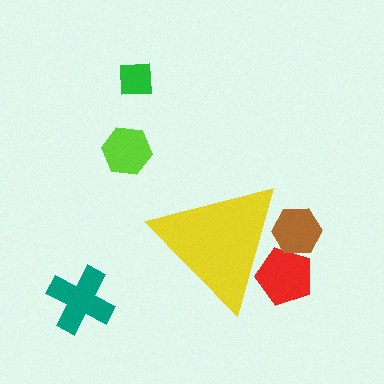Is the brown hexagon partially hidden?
Yes, the brown hexagon is partially hidden behind the yellow triangle.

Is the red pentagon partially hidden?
Yes, the red pentagon is partially hidden behind the yellow triangle.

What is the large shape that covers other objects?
A yellow triangle.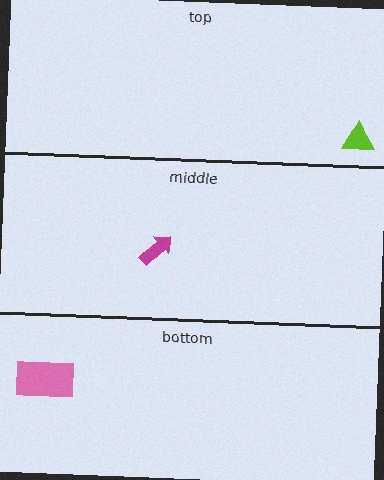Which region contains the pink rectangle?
The bottom region.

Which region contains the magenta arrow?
The middle region.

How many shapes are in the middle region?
1.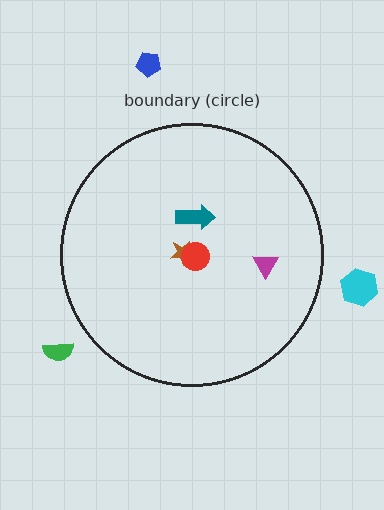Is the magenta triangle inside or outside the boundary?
Inside.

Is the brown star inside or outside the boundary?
Inside.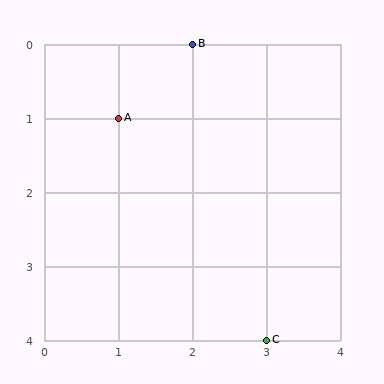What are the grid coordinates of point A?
Point A is at grid coordinates (1, 1).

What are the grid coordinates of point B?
Point B is at grid coordinates (2, 0).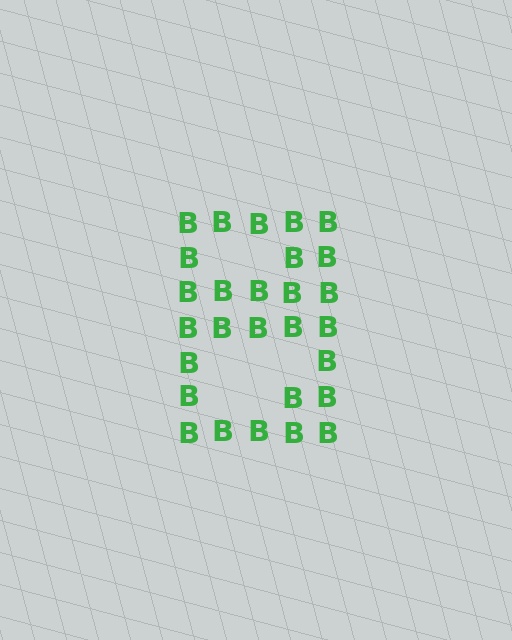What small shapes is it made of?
It is made of small letter B's.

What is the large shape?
The large shape is the letter B.